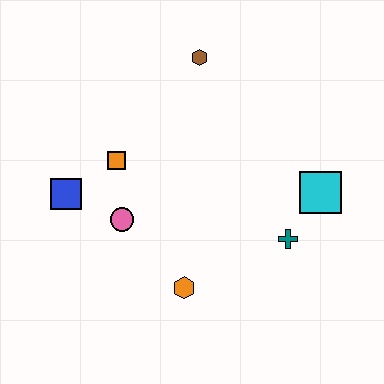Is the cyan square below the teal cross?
No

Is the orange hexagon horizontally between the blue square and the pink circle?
No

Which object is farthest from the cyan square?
The blue square is farthest from the cyan square.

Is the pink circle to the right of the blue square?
Yes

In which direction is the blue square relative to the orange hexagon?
The blue square is to the left of the orange hexagon.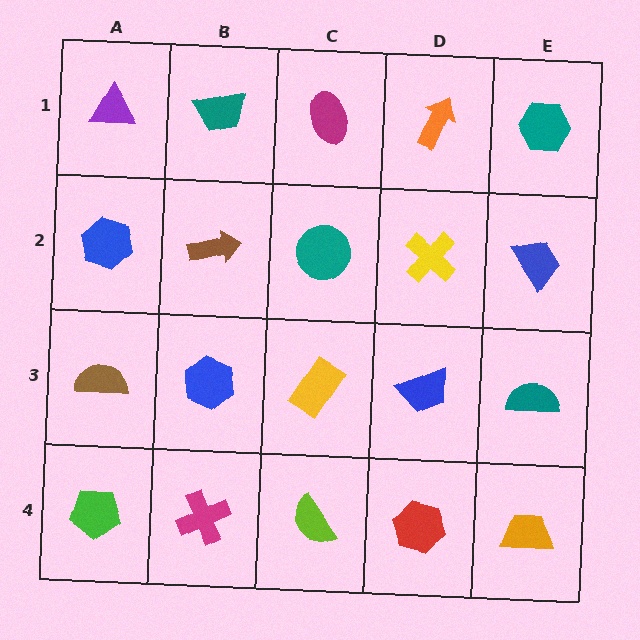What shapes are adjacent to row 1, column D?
A yellow cross (row 2, column D), a magenta ellipse (row 1, column C), a teal hexagon (row 1, column E).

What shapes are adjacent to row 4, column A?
A brown semicircle (row 3, column A), a magenta cross (row 4, column B).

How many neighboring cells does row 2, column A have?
3.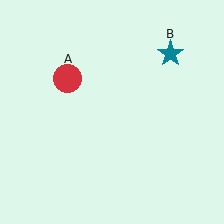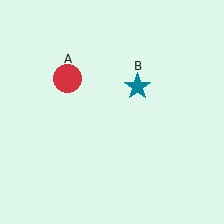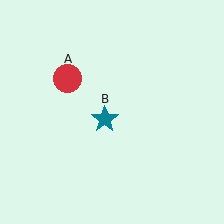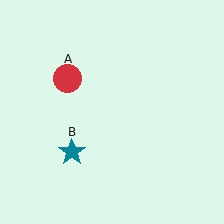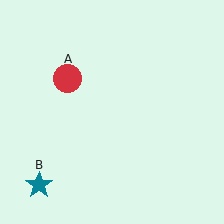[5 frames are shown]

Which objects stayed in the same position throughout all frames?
Red circle (object A) remained stationary.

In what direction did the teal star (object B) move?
The teal star (object B) moved down and to the left.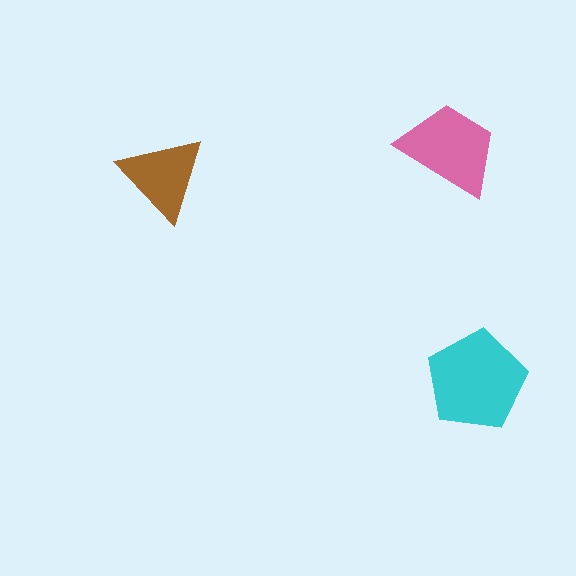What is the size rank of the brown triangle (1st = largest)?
3rd.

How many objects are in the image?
There are 3 objects in the image.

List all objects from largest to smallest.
The cyan pentagon, the pink trapezoid, the brown triangle.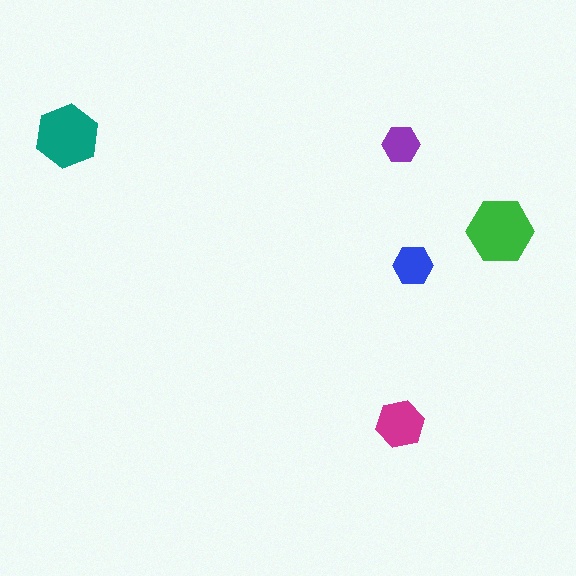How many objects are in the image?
There are 5 objects in the image.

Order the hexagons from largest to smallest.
the green one, the teal one, the magenta one, the blue one, the purple one.